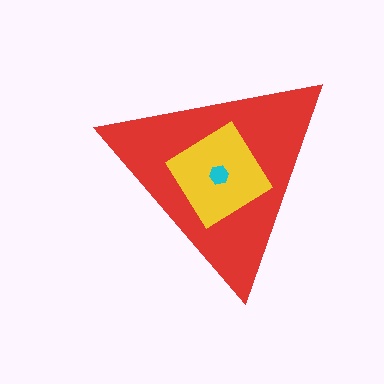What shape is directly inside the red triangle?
The yellow diamond.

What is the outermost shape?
The red triangle.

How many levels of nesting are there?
3.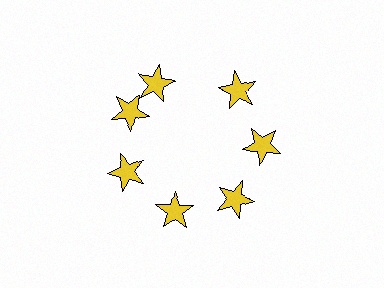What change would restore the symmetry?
The symmetry would be restored by rotating it back into even spacing with its neighbors so that all 7 stars sit at equal angles and equal distance from the center.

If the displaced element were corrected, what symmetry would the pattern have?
It would have 7-fold rotational symmetry — the pattern would map onto itself every 51 degrees.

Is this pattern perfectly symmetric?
No. The 7 yellow stars are arranged in a ring, but one element near the 12 o'clock position is rotated out of alignment along the ring, breaking the 7-fold rotational symmetry.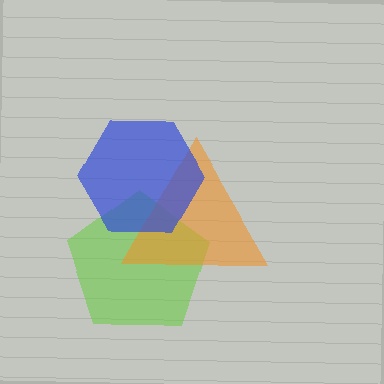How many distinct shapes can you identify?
There are 3 distinct shapes: a lime pentagon, an orange triangle, a blue hexagon.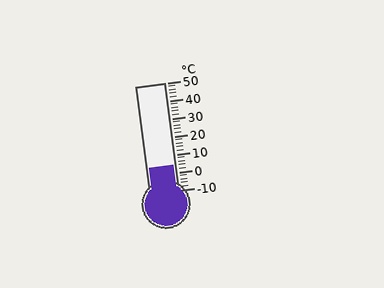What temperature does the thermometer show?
The thermometer shows approximately 4°C.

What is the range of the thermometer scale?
The thermometer scale ranges from -10°C to 50°C.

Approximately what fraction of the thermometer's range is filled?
The thermometer is filled to approximately 25% of its range.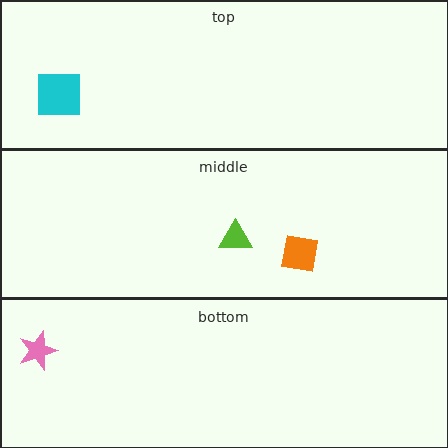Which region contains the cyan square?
The top region.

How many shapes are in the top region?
1.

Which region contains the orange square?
The middle region.